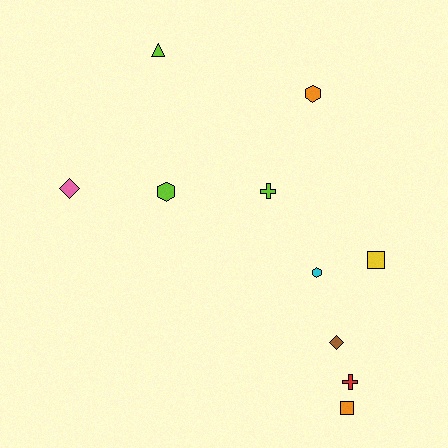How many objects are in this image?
There are 10 objects.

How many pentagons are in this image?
There are no pentagons.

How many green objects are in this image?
There are no green objects.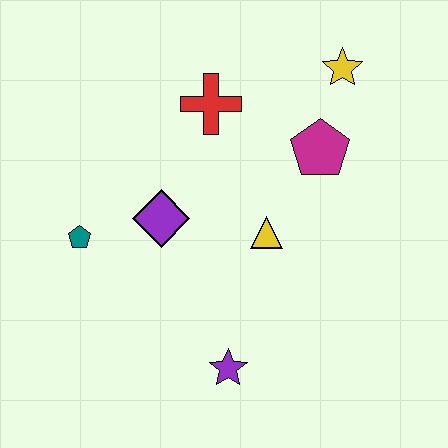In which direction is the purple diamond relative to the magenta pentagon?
The purple diamond is to the left of the magenta pentagon.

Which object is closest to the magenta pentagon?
The yellow star is closest to the magenta pentagon.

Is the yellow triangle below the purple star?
No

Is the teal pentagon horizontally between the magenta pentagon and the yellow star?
No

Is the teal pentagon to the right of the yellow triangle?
No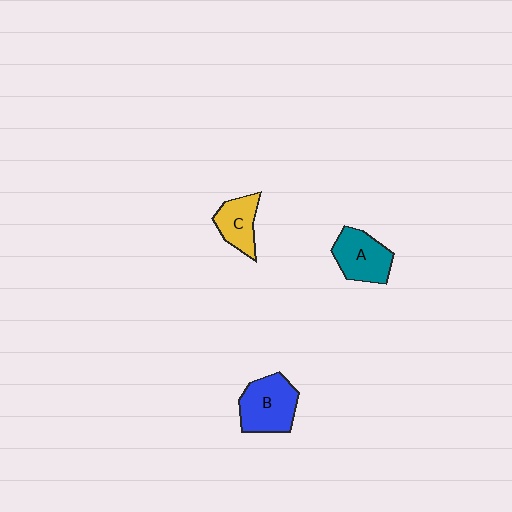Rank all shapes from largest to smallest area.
From largest to smallest: B (blue), A (teal), C (yellow).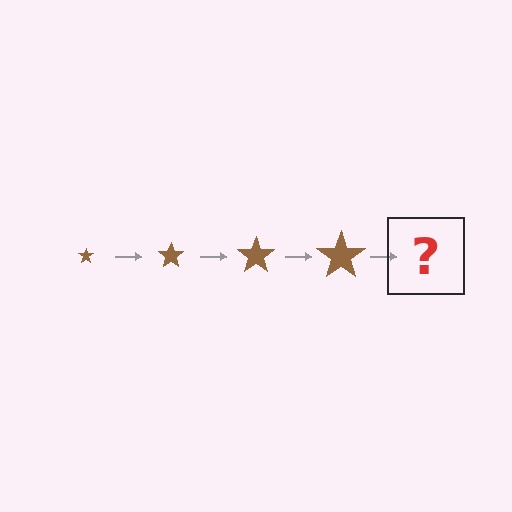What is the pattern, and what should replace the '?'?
The pattern is that the star gets progressively larger each step. The '?' should be a brown star, larger than the previous one.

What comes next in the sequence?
The next element should be a brown star, larger than the previous one.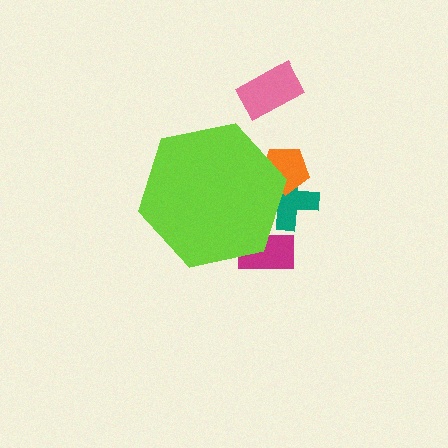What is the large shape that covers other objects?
A lime hexagon.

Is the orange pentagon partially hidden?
Yes, the orange pentagon is partially hidden behind the lime hexagon.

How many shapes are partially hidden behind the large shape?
3 shapes are partially hidden.